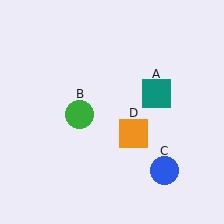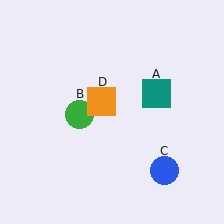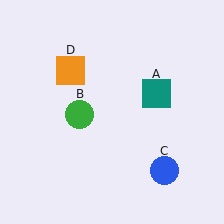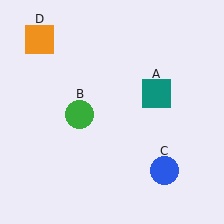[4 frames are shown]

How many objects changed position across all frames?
1 object changed position: orange square (object D).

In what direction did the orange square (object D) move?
The orange square (object D) moved up and to the left.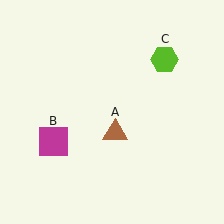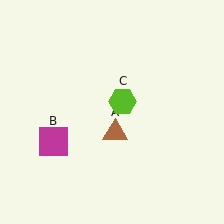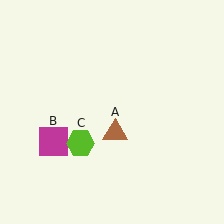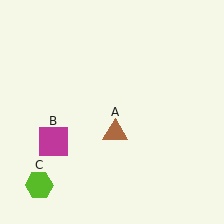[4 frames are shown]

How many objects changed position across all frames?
1 object changed position: lime hexagon (object C).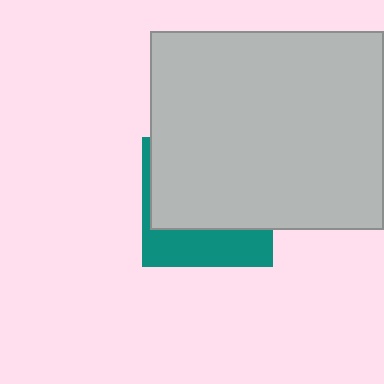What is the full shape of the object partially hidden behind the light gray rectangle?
The partially hidden object is a teal square.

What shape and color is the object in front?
The object in front is a light gray rectangle.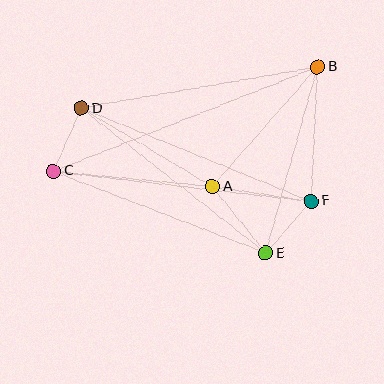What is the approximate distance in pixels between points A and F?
The distance between A and F is approximately 100 pixels.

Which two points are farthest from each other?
Points B and C are farthest from each other.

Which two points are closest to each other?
Points C and D are closest to each other.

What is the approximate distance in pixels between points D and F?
The distance between D and F is approximately 248 pixels.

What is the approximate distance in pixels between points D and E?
The distance between D and E is approximately 234 pixels.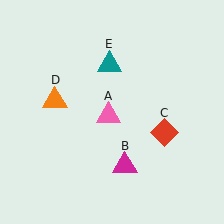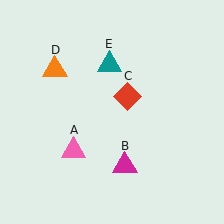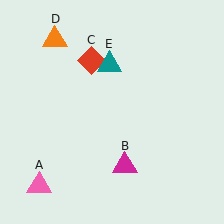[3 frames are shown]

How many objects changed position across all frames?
3 objects changed position: pink triangle (object A), red diamond (object C), orange triangle (object D).